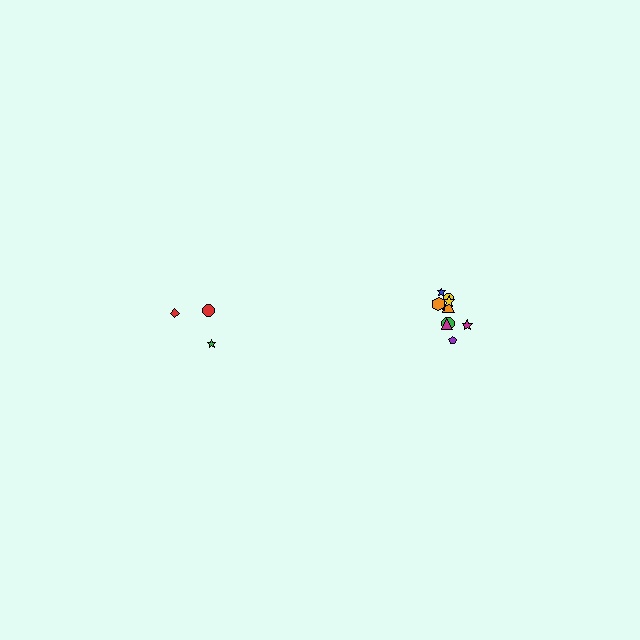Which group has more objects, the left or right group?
The right group.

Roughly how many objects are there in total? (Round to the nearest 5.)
Roughly 15 objects in total.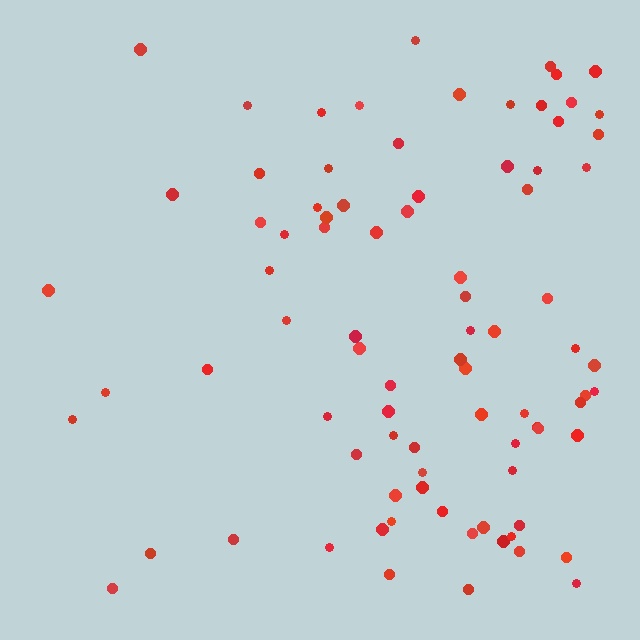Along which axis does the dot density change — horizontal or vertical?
Horizontal.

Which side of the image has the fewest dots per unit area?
The left.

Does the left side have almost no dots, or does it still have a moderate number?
Still a moderate number, just noticeably fewer than the right.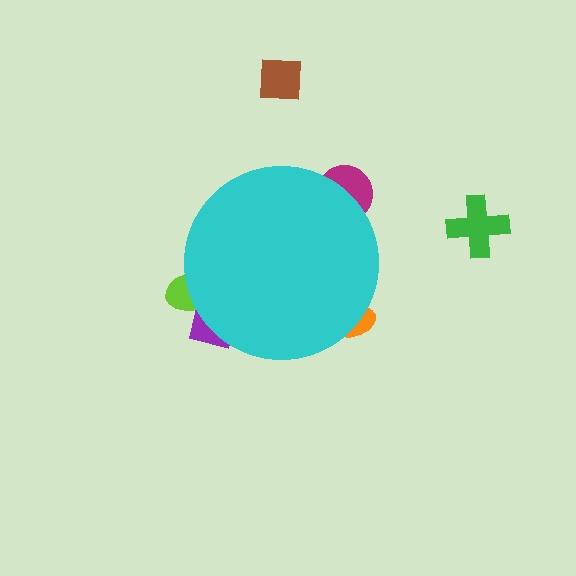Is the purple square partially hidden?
Yes, the purple square is partially hidden behind the cyan circle.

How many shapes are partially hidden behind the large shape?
4 shapes are partially hidden.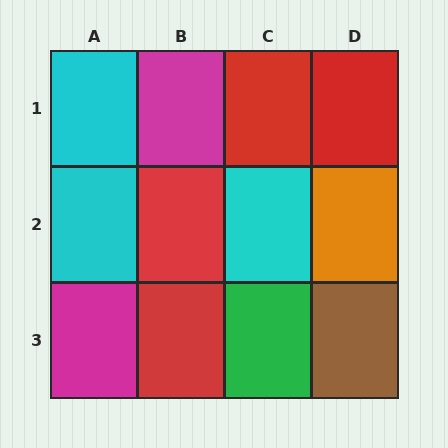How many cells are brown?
1 cell is brown.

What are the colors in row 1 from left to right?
Cyan, magenta, red, red.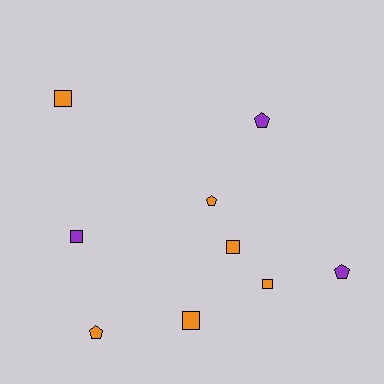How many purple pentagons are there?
There are 2 purple pentagons.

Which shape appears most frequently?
Square, with 5 objects.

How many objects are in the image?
There are 9 objects.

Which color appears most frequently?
Orange, with 6 objects.